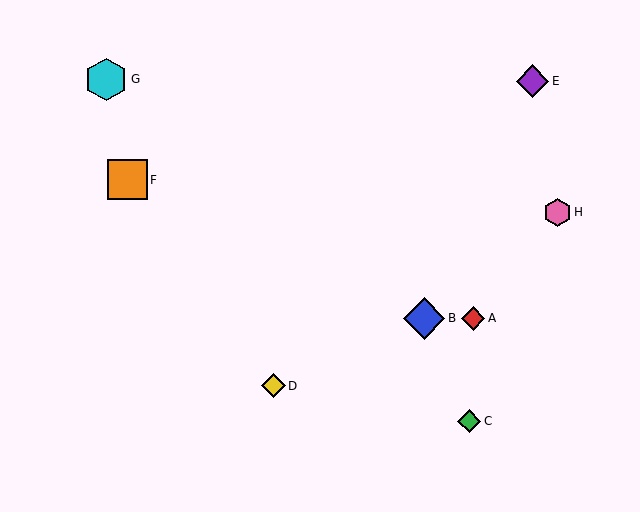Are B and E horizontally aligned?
No, B is at y≈318 and E is at y≈81.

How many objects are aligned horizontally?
2 objects (A, B) are aligned horizontally.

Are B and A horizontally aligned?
Yes, both are at y≈318.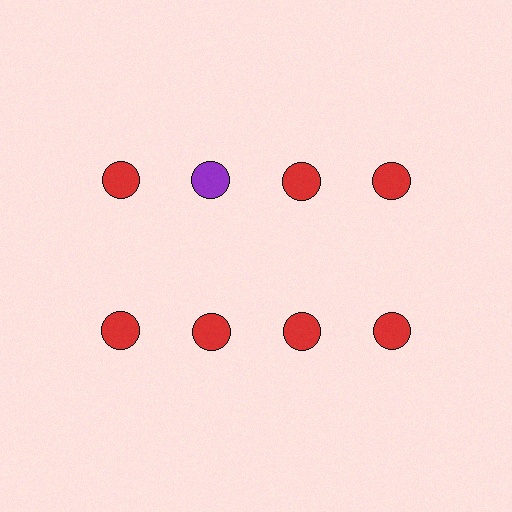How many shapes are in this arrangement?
There are 8 shapes arranged in a grid pattern.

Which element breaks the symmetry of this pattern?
The purple circle in the top row, second from left column breaks the symmetry. All other shapes are red circles.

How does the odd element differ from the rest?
It has a different color: purple instead of red.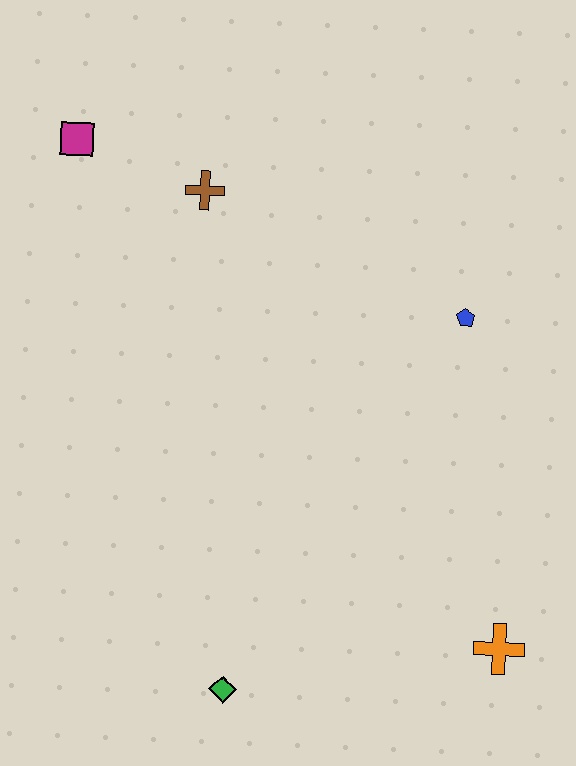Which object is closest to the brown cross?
The magenta square is closest to the brown cross.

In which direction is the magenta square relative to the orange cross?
The magenta square is above the orange cross.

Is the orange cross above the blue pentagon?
No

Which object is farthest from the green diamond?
The magenta square is farthest from the green diamond.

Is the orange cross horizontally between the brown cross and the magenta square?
No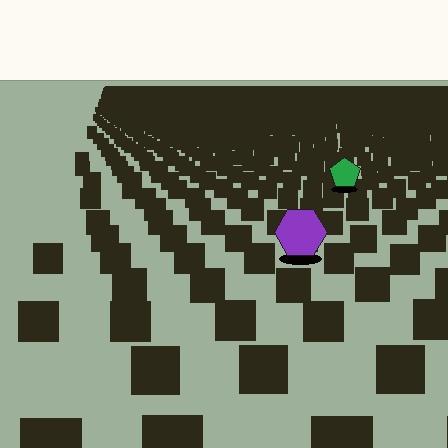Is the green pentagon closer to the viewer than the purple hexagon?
No. The purple hexagon is closer — you can tell from the texture gradient: the ground texture is coarser near it.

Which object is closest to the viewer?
The purple hexagon is closest. The texture marks near it are larger and more spread out.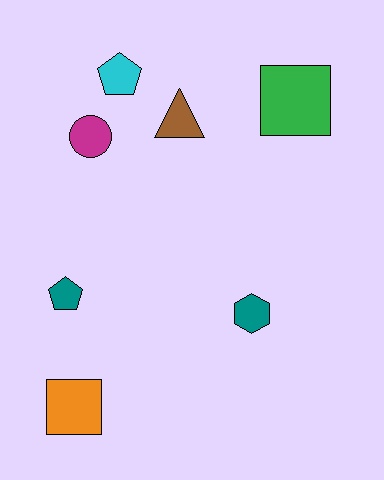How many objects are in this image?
There are 7 objects.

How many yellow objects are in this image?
There are no yellow objects.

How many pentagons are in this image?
There are 2 pentagons.